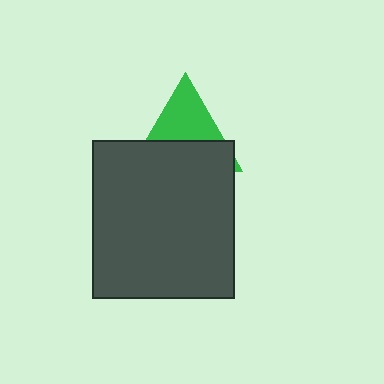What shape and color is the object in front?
The object in front is a dark gray rectangle.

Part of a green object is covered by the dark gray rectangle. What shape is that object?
It is a triangle.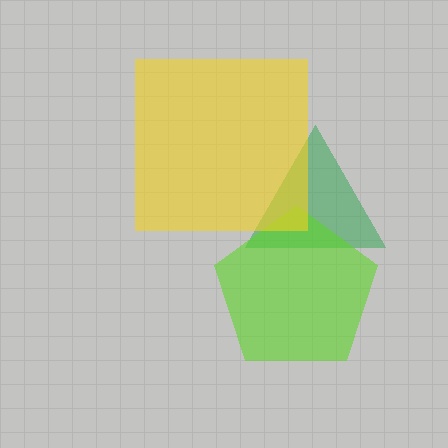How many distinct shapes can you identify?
There are 3 distinct shapes: a green triangle, a lime pentagon, a yellow square.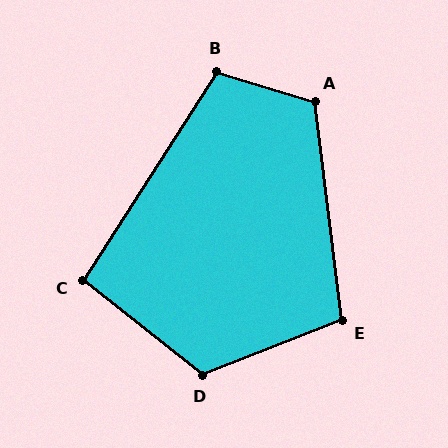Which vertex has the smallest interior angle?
C, at approximately 95 degrees.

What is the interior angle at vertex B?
Approximately 106 degrees (obtuse).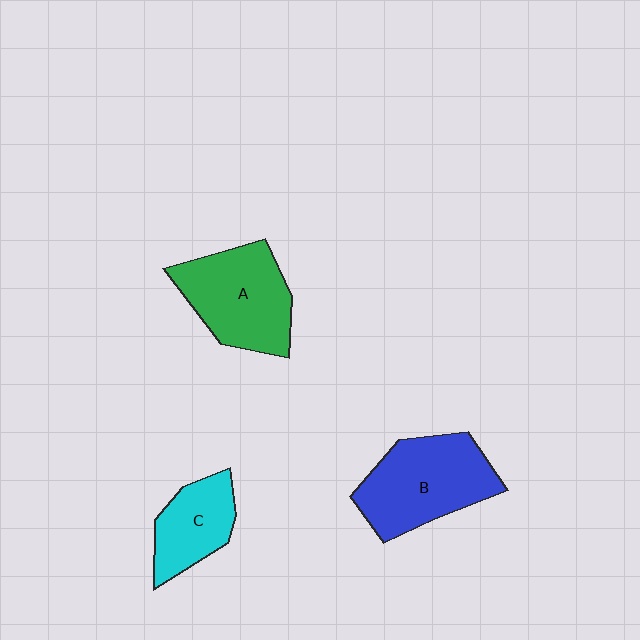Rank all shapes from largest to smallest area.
From largest to smallest: B (blue), A (green), C (cyan).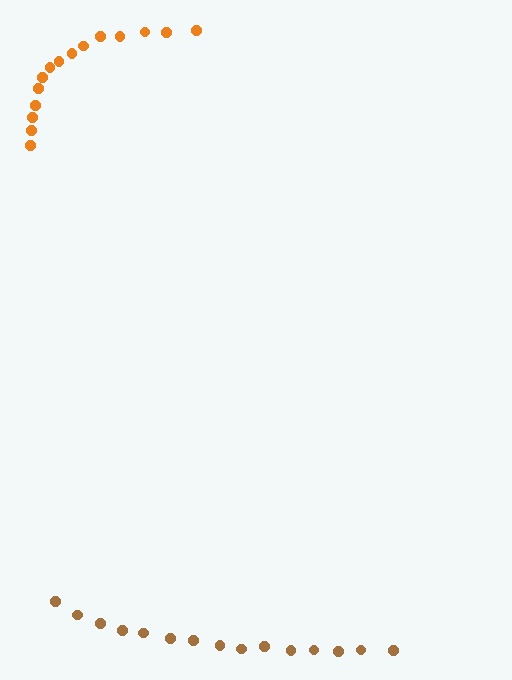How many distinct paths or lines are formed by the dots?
There are 2 distinct paths.